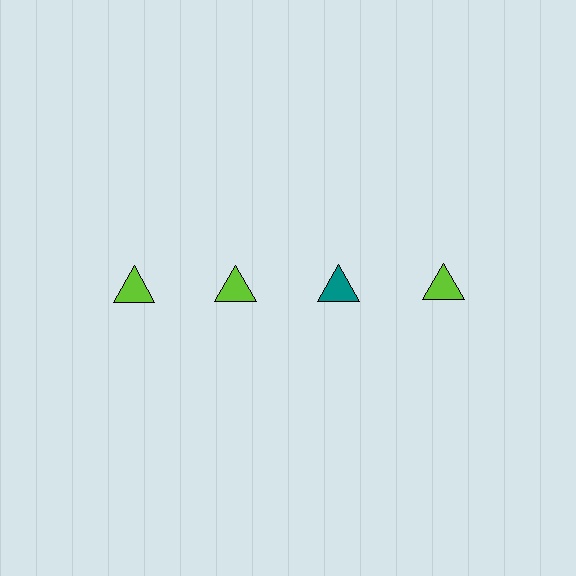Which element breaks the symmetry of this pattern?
The teal triangle in the top row, center column breaks the symmetry. All other shapes are lime triangles.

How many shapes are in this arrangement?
There are 4 shapes arranged in a grid pattern.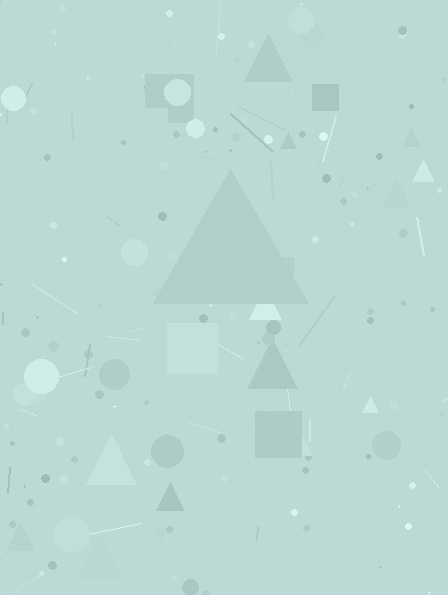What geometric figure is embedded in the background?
A triangle is embedded in the background.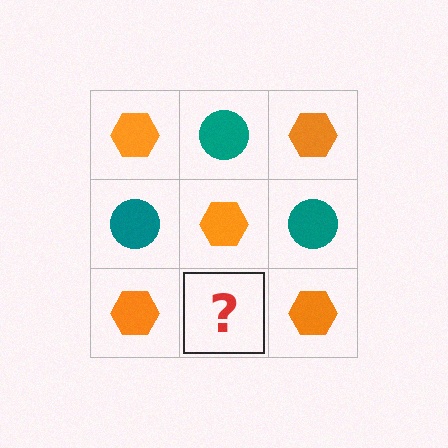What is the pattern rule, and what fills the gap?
The rule is that it alternates orange hexagon and teal circle in a checkerboard pattern. The gap should be filled with a teal circle.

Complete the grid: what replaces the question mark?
The question mark should be replaced with a teal circle.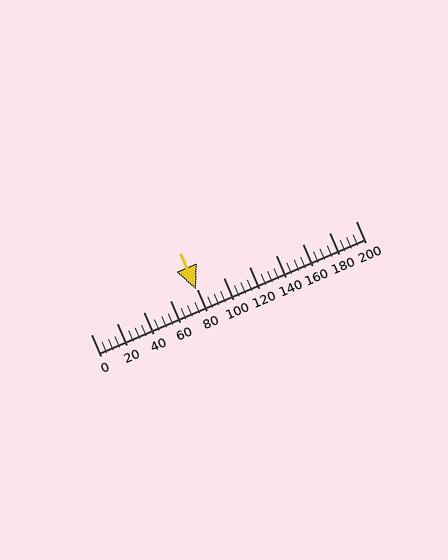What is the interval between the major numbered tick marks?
The major tick marks are spaced 20 units apart.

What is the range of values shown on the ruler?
The ruler shows values from 0 to 200.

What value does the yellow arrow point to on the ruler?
The yellow arrow points to approximately 79.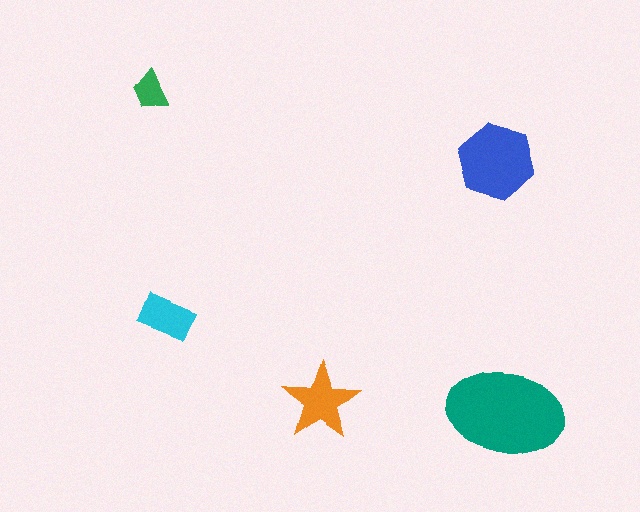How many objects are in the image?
There are 5 objects in the image.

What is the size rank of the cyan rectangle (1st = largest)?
4th.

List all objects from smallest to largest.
The green trapezoid, the cyan rectangle, the orange star, the blue hexagon, the teal ellipse.